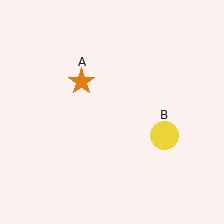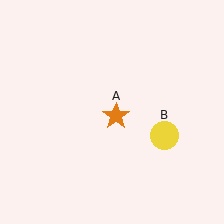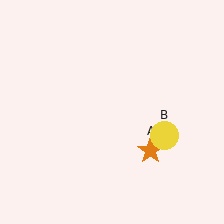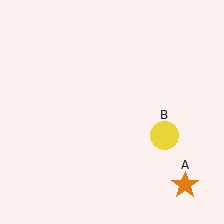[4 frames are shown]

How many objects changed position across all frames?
1 object changed position: orange star (object A).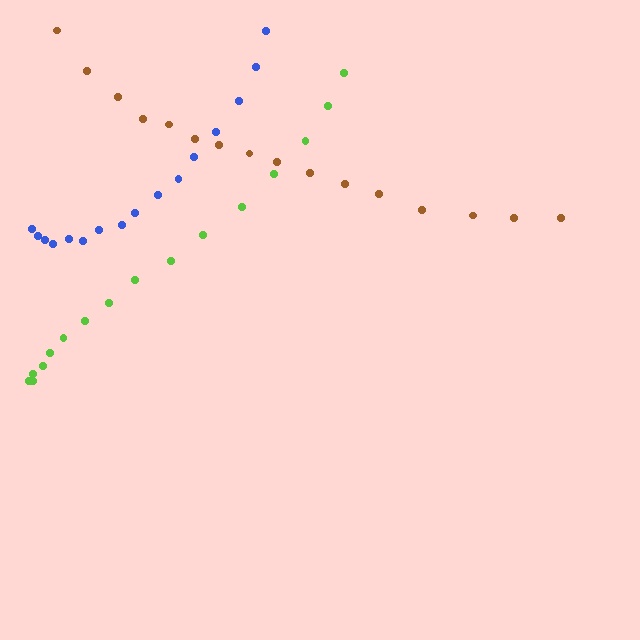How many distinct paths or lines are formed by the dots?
There are 3 distinct paths.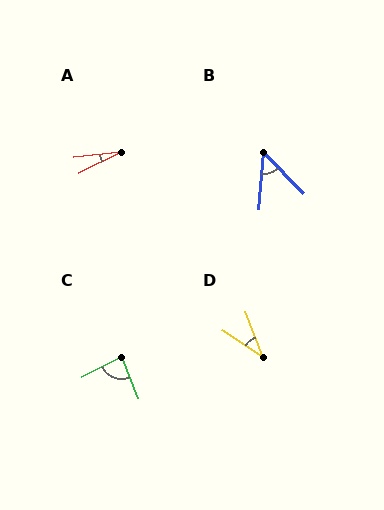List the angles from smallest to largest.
A (21°), D (36°), B (49°), C (85°).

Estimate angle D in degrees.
Approximately 36 degrees.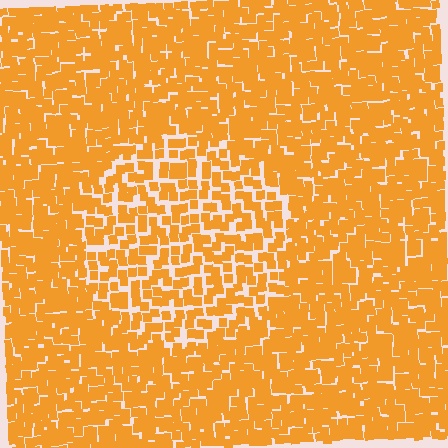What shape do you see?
I see a circle.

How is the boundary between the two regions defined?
The boundary is defined by a change in element density (approximately 1.6x ratio). All elements are the same color, size, and shape.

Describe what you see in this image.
The image contains small orange elements arranged at two different densities. A circle-shaped region is visible where the elements are less densely packed than the surrounding area.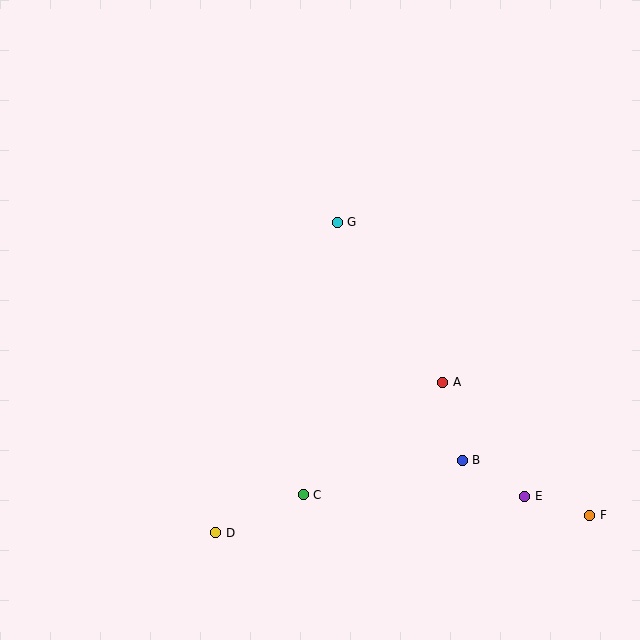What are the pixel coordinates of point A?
Point A is at (443, 382).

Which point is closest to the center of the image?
Point G at (337, 222) is closest to the center.